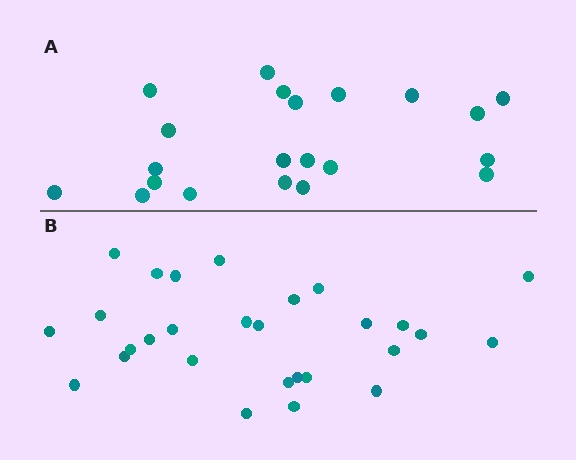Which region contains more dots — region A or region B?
Region B (the bottom region) has more dots.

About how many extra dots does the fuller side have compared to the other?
Region B has roughly 8 or so more dots than region A.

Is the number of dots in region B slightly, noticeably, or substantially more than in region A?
Region B has noticeably more, but not dramatically so. The ratio is roughly 1.3 to 1.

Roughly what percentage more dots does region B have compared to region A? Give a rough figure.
About 35% more.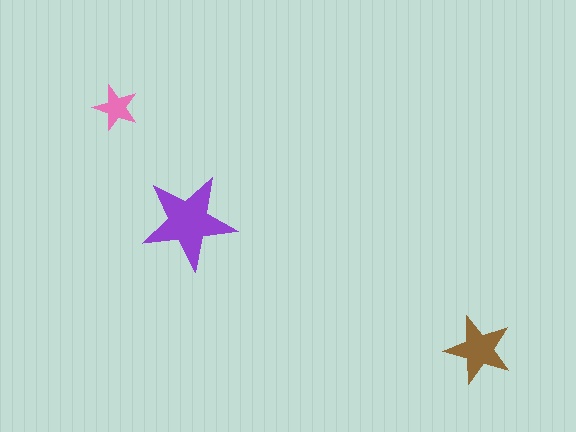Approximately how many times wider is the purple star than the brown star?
About 1.5 times wider.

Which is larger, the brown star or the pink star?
The brown one.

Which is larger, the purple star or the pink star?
The purple one.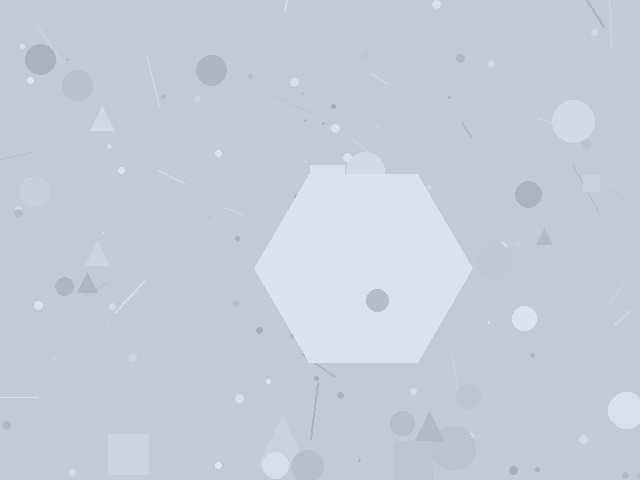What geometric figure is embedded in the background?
A hexagon is embedded in the background.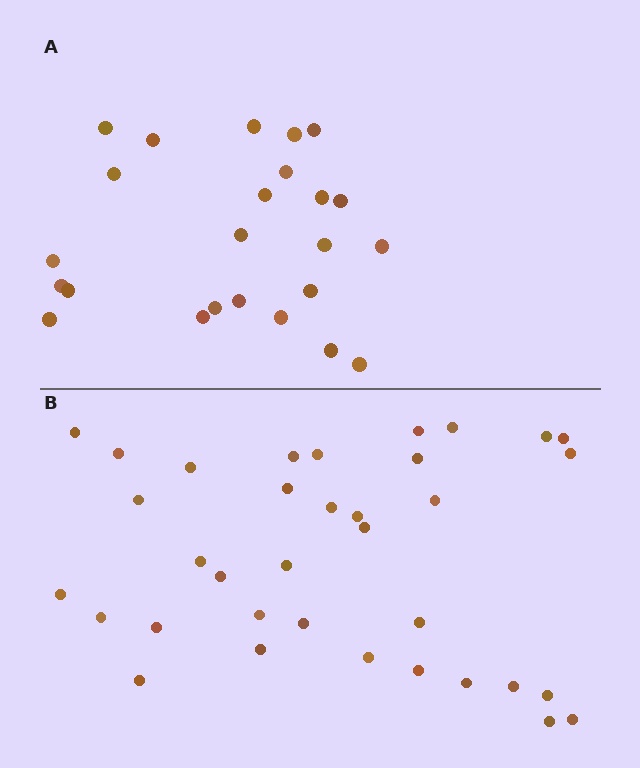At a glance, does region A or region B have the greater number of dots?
Region B (the bottom region) has more dots.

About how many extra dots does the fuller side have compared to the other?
Region B has roughly 12 or so more dots than region A.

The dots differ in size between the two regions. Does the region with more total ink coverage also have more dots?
No. Region A has more total ink coverage because its dots are larger, but region B actually contains more individual dots. Total area can be misleading — the number of items is what matters here.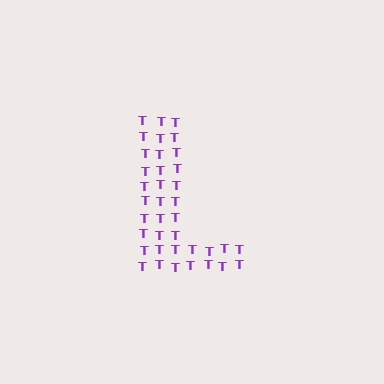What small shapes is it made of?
It is made of small letter T's.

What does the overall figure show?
The overall figure shows the letter L.